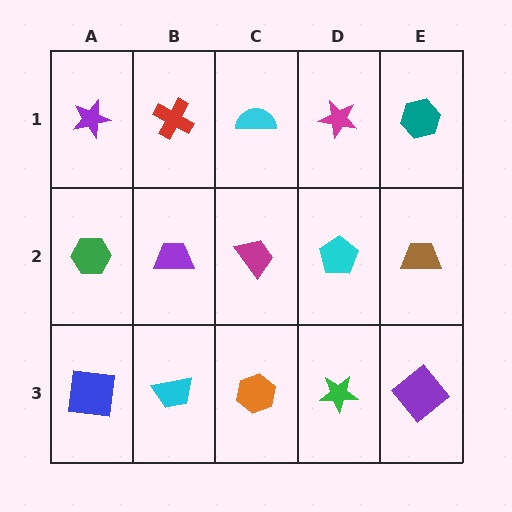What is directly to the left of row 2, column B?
A green hexagon.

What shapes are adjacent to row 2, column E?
A teal hexagon (row 1, column E), a purple diamond (row 3, column E), a cyan pentagon (row 2, column D).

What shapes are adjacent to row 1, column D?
A cyan pentagon (row 2, column D), a cyan semicircle (row 1, column C), a teal hexagon (row 1, column E).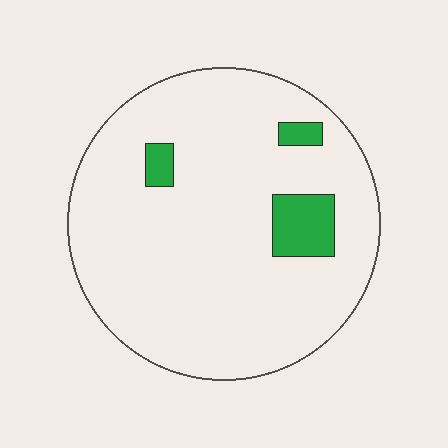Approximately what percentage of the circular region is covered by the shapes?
Approximately 10%.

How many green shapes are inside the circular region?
3.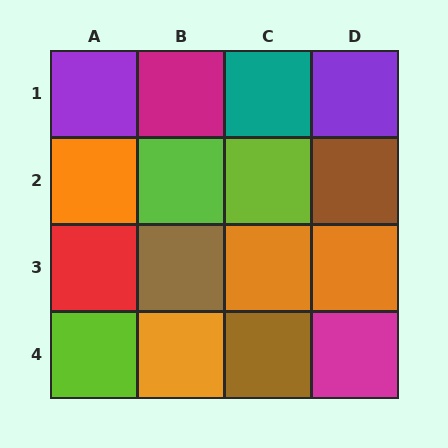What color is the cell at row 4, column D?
Magenta.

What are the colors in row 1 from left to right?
Purple, magenta, teal, purple.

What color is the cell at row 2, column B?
Lime.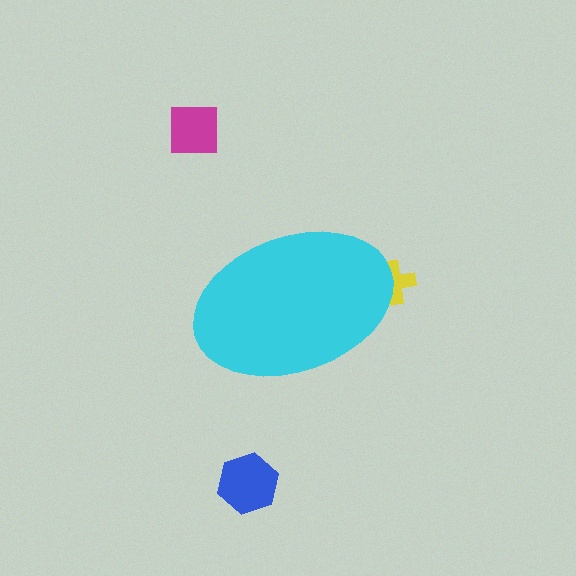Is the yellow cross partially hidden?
Yes, the yellow cross is partially hidden behind the cyan ellipse.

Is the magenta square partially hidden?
No, the magenta square is fully visible.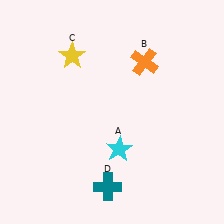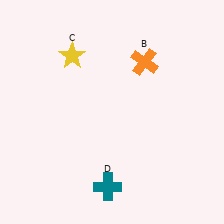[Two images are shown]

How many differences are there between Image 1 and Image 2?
There is 1 difference between the two images.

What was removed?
The cyan star (A) was removed in Image 2.